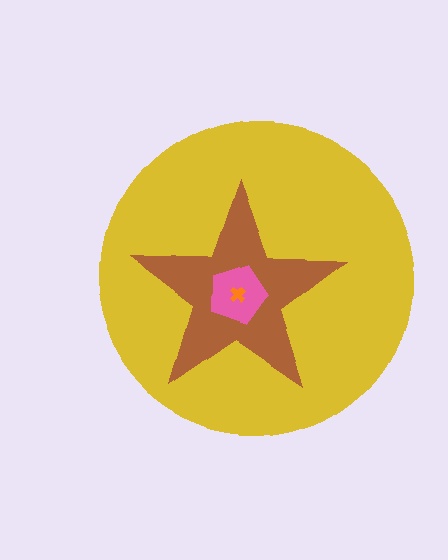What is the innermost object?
The orange cross.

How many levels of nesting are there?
4.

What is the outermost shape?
The yellow circle.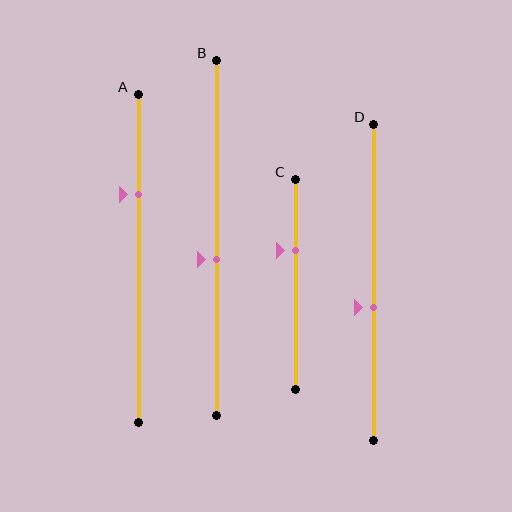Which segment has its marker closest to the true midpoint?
Segment B has its marker closest to the true midpoint.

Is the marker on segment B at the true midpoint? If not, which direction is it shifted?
No, the marker on segment B is shifted downward by about 6% of the segment length.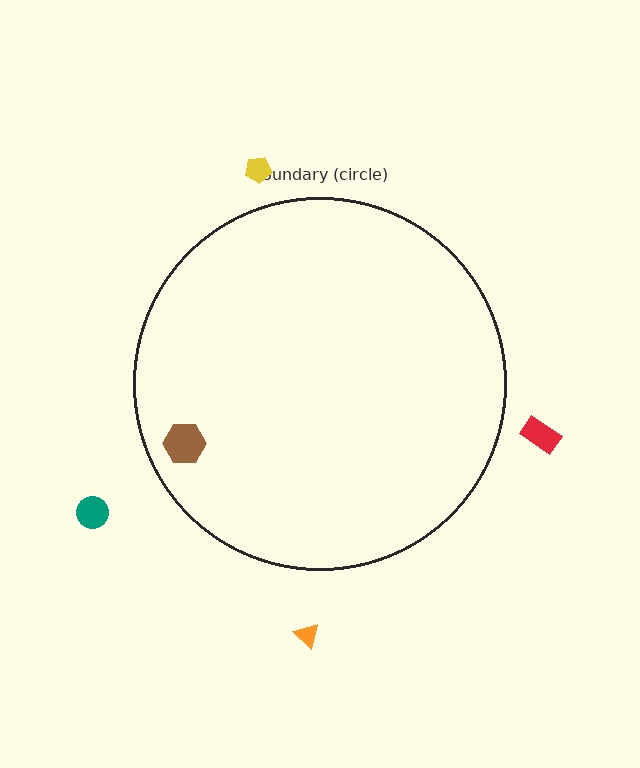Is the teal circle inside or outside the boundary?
Outside.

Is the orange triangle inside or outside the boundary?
Outside.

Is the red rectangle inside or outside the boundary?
Outside.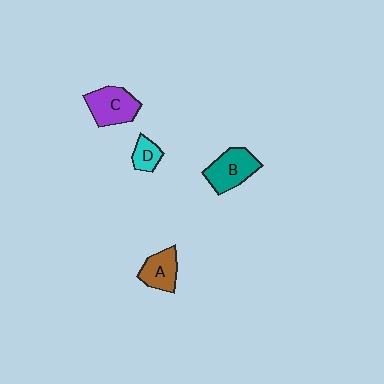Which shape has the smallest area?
Shape D (cyan).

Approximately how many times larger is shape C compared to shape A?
Approximately 1.3 times.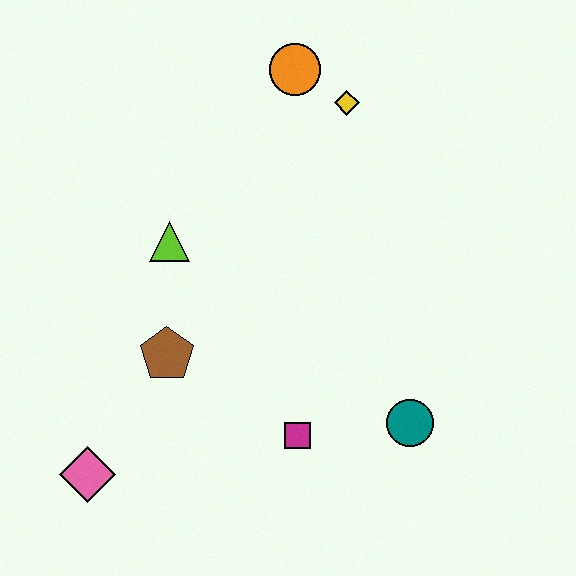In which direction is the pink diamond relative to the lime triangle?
The pink diamond is below the lime triangle.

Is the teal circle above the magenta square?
Yes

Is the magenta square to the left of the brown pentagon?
No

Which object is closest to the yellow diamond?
The orange circle is closest to the yellow diamond.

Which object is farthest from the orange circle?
The pink diamond is farthest from the orange circle.